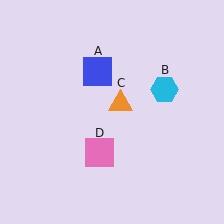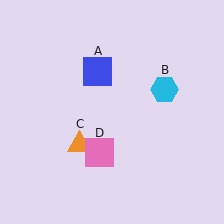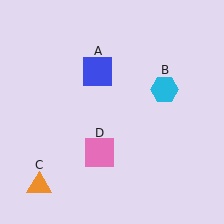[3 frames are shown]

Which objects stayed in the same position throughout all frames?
Blue square (object A) and cyan hexagon (object B) and pink square (object D) remained stationary.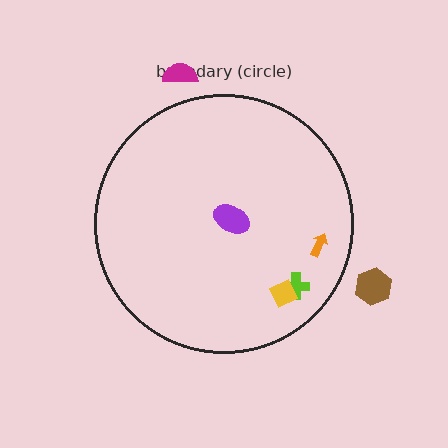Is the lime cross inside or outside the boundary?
Inside.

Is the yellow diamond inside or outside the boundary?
Inside.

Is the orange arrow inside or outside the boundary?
Inside.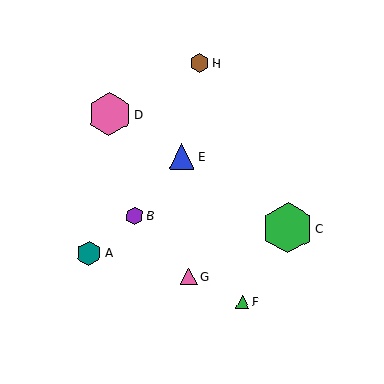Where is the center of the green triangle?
The center of the green triangle is at (242, 302).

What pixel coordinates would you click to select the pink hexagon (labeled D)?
Click at (110, 114) to select the pink hexagon D.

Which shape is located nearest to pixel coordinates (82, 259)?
The teal hexagon (labeled A) at (89, 253) is nearest to that location.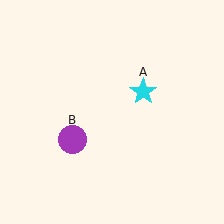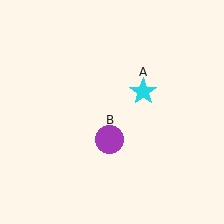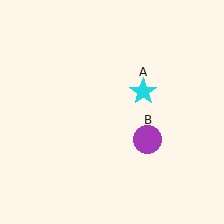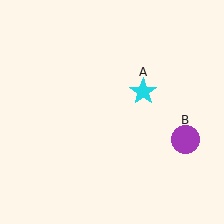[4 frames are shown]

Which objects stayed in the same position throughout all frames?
Cyan star (object A) remained stationary.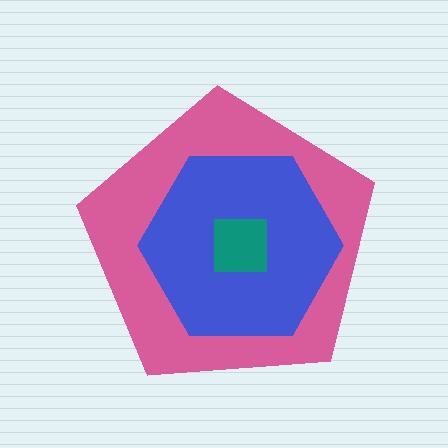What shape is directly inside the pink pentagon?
The blue hexagon.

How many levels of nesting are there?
3.